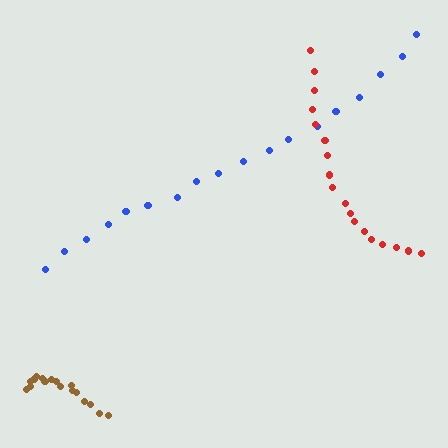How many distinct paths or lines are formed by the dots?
There are 3 distinct paths.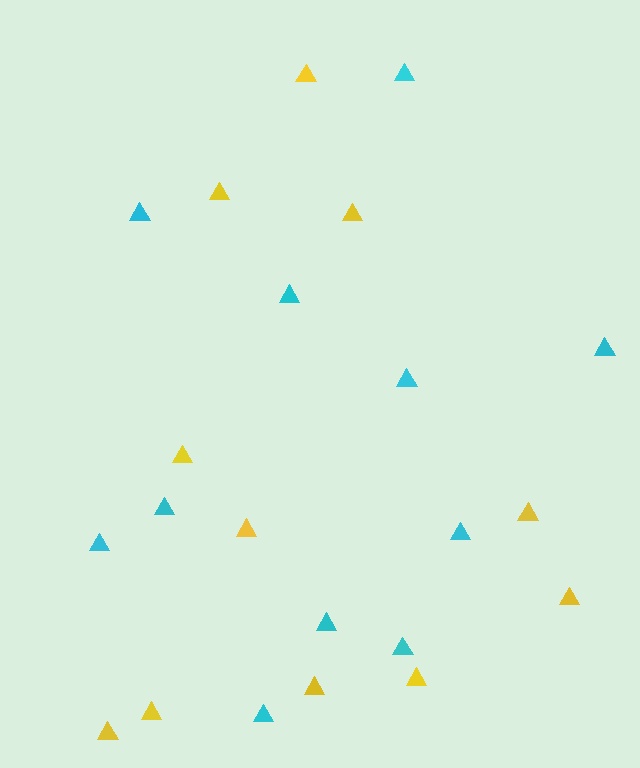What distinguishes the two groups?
There are 2 groups: one group of cyan triangles (11) and one group of yellow triangles (11).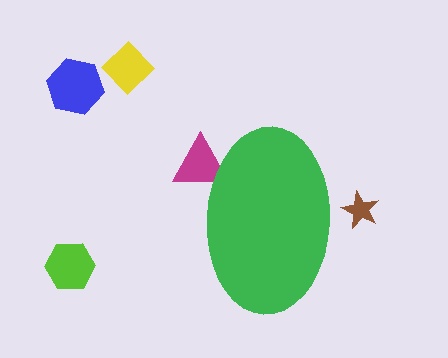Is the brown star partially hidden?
Yes, the brown star is partially hidden behind the green ellipse.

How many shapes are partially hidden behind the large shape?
2 shapes are partially hidden.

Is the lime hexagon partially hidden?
No, the lime hexagon is fully visible.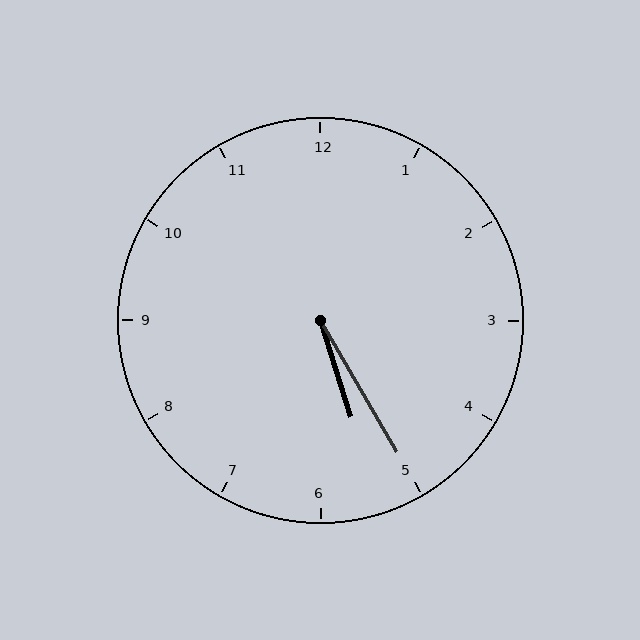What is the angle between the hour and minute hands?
Approximately 12 degrees.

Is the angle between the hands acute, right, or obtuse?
It is acute.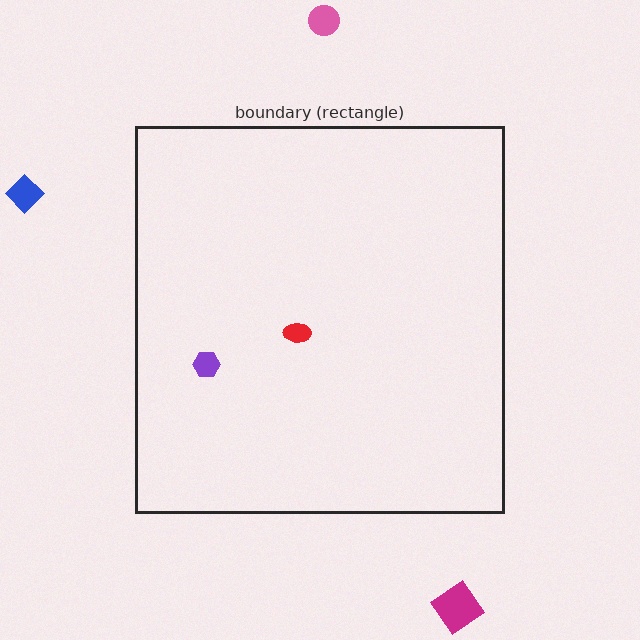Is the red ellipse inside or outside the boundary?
Inside.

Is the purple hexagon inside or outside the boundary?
Inside.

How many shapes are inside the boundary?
2 inside, 3 outside.